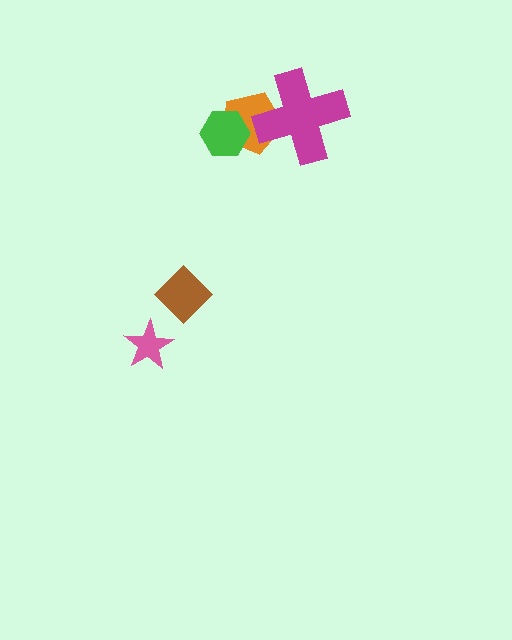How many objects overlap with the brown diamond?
0 objects overlap with the brown diamond.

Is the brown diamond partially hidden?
No, no other shape covers it.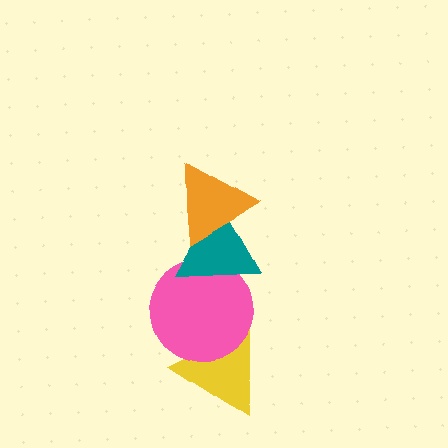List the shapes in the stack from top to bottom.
From top to bottom: the orange triangle, the teal triangle, the pink circle, the yellow triangle.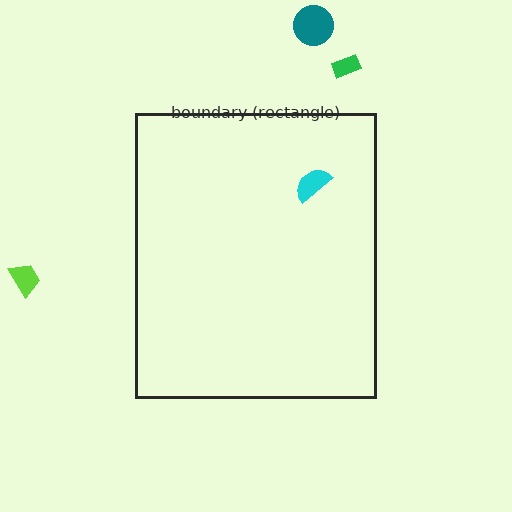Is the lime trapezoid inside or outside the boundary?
Outside.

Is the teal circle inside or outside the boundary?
Outside.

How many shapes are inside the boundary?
1 inside, 3 outside.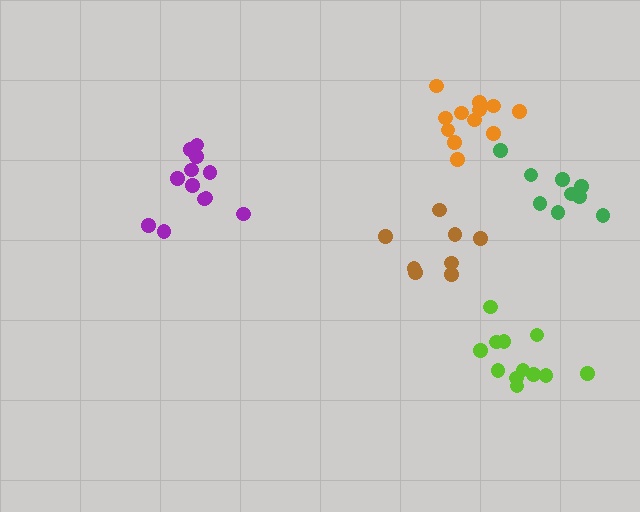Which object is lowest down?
The lime cluster is bottommost.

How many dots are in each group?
Group 1: 12 dots, Group 2: 12 dots, Group 3: 9 dots, Group 4: 12 dots, Group 5: 8 dots (53 total).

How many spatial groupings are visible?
There are 5 spatial groupings.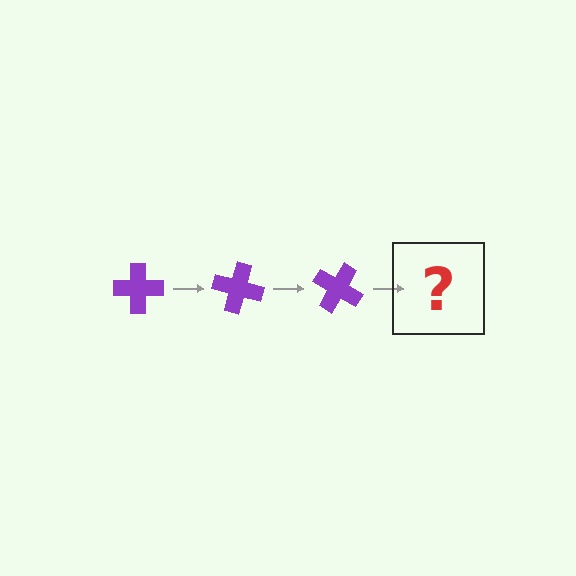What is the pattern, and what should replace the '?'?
The pattern is that the cross rotates 15 degrees each step. The '?' should be a purple cross rotated 45 degrees.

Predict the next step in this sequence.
The next step is a purple cross rotated 45 degrees.